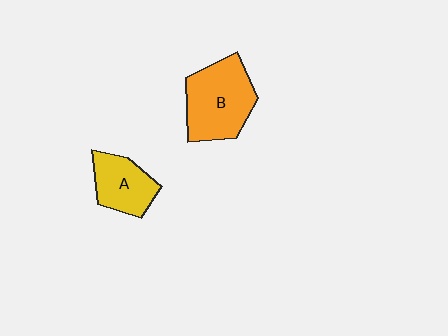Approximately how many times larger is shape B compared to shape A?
Approximately 1.5 times.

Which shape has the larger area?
Shape B (orange).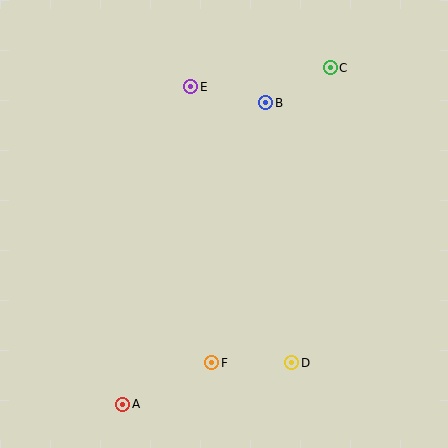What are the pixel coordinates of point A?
Point A is at (123, 404).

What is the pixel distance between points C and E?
The distance between C and E is 140 pixels.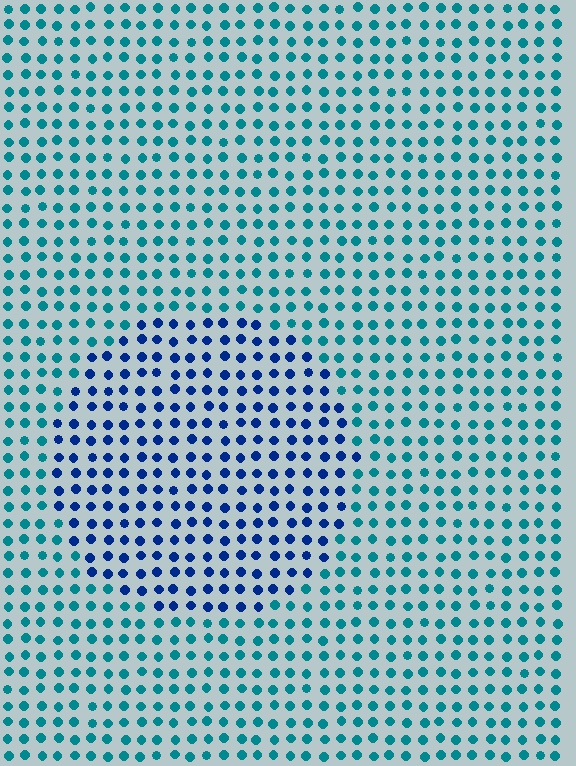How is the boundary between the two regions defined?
The boundary is defined purely by a slight shift in hue (about 40 degrees). Spacing, size, and orientation are identical on both sides.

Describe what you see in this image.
The image is filled with small teal elements in a uniform arrangement. A circle-shaped region is visible where the elements are tinted to a slightly different hue, forming a subtle color boundary.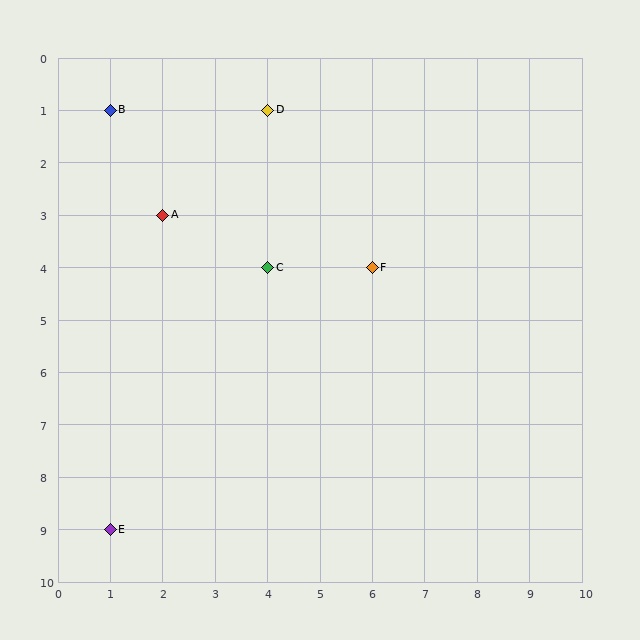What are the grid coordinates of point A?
Point A is at grid coordinates (2, 3).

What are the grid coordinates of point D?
Point D is at grid coordinates (4, 1).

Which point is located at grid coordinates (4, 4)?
Point C is at (4, 4).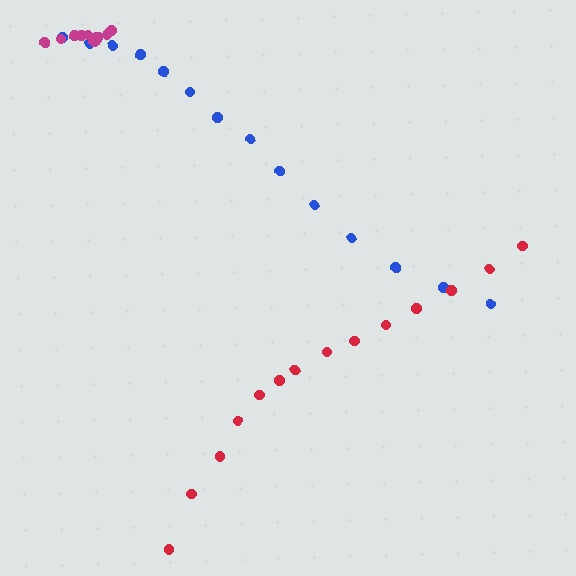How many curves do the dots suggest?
There are 3 distinct paths.